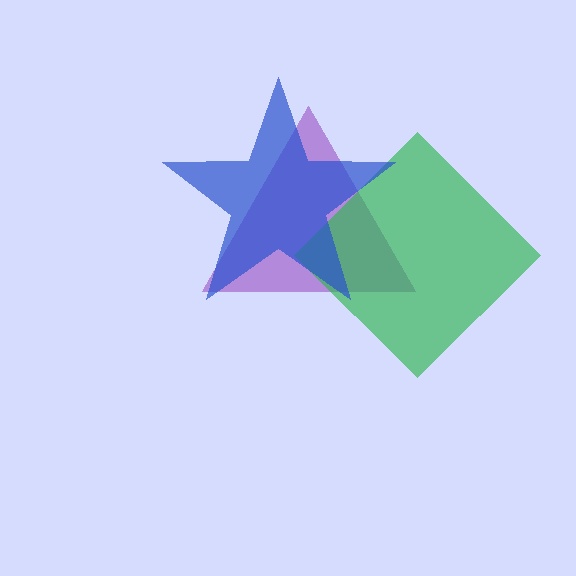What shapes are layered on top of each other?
The layered shapes are: a purple triangle, a green diamond, a blue star.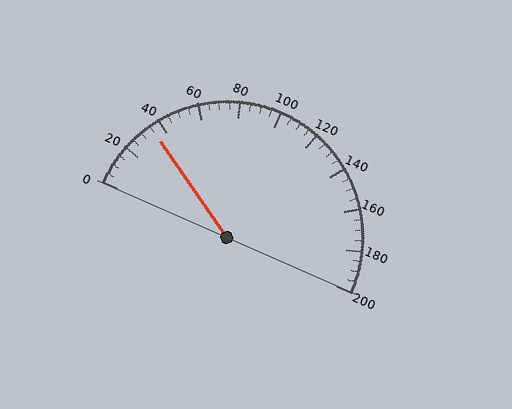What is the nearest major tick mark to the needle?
The nearest major tick mark is 40.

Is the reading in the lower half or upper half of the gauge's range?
The reading is in the lower half of the range (0 to 200).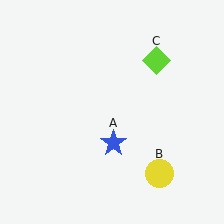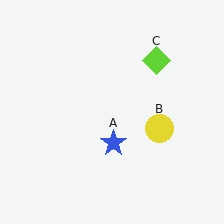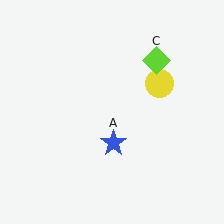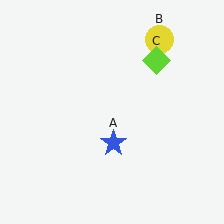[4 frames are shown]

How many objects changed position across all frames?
1 object changed position: yellow circle (object B).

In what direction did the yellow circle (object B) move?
The yellow circle (object B) moved up.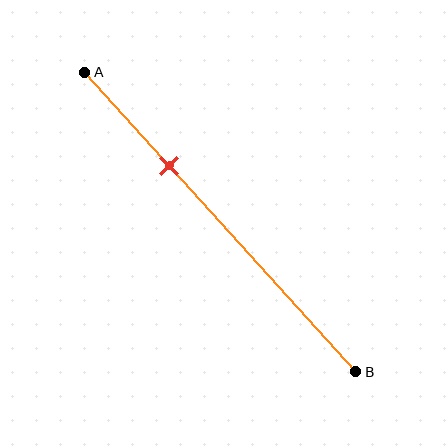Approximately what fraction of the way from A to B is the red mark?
The red mark is approximately 30% of the way from A to B.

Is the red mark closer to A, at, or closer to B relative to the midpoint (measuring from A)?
The red mark is closer to point A than the midpoint of segment AB.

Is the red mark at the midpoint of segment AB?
No, the mark is at about 30% from A, not at the 50% midpoint.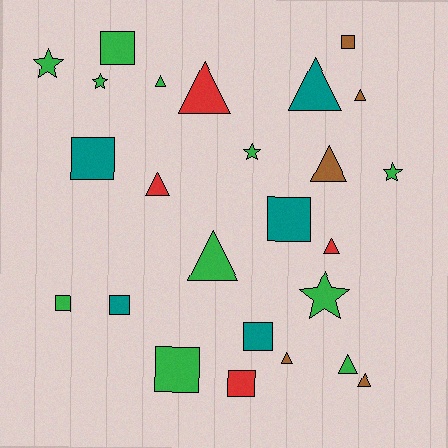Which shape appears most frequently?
Triangle, with 11 objects.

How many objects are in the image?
There are 25 objects.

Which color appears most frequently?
Green, with 11 objects.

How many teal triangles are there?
There is 1 teal triangle.